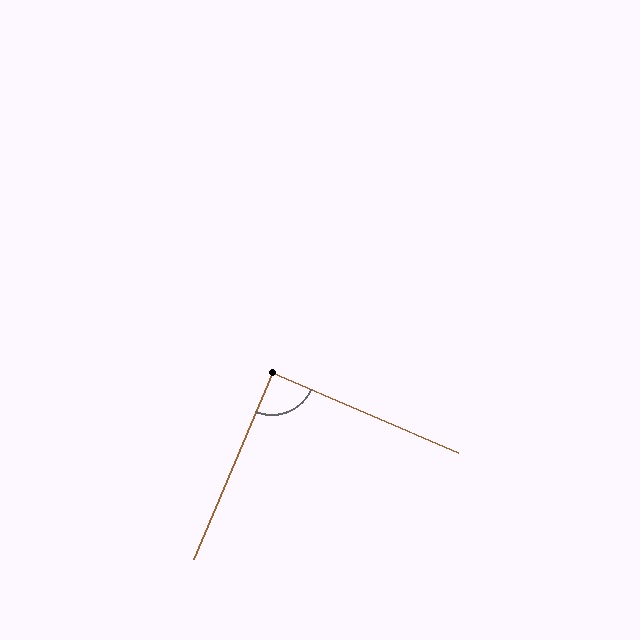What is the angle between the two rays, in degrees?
Approximately 90 degrees.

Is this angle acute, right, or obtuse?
It is approximately a right angle.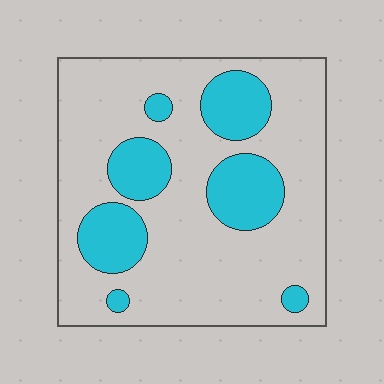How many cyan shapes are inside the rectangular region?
7.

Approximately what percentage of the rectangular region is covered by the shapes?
Approximately 25%.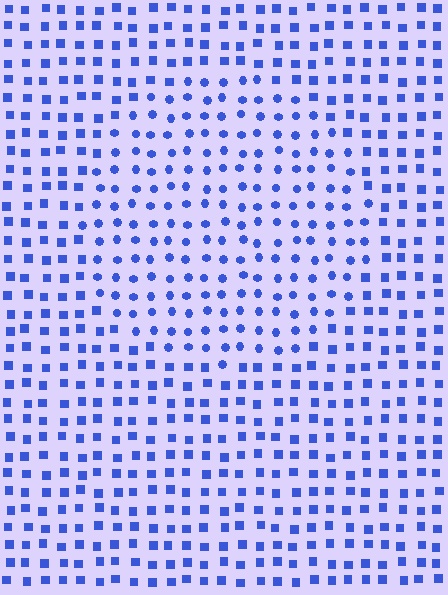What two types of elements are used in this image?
The image uses circles inside the circle region and squares outside it.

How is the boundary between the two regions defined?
The boundary is defined by a change in element shape: circles inside vs. squares outside. All elements share the same color and spacing.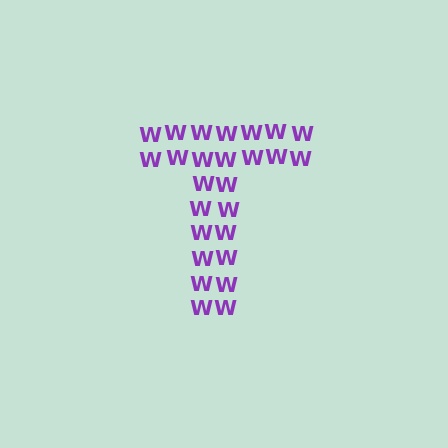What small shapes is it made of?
It is made of small letter W's.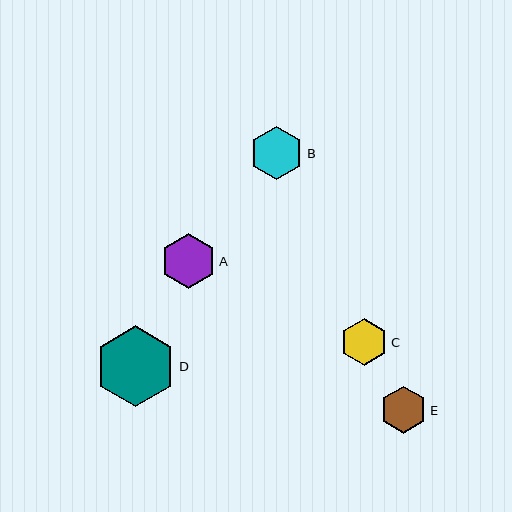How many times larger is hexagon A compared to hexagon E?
Hexagon A is approximately 1.2 times the size of hexagon E.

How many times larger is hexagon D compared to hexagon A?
Hexagon D is approximately 1.5 times the size of hexagon A.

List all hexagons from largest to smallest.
From largest to smallest: D, A, B, C, E.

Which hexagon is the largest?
Hexagon D is the largest with a size of approximately 81 pixels.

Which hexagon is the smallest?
Hexagon E is the smallest with a size of approximately 47 pixels.